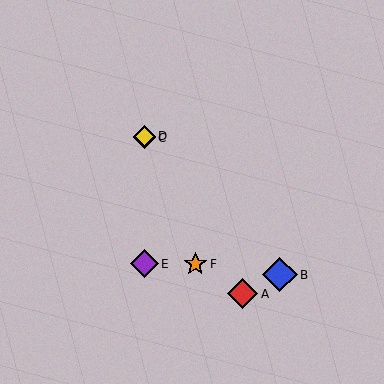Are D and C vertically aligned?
Yes, both are at x≈144.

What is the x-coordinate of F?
Object F is at x≈195.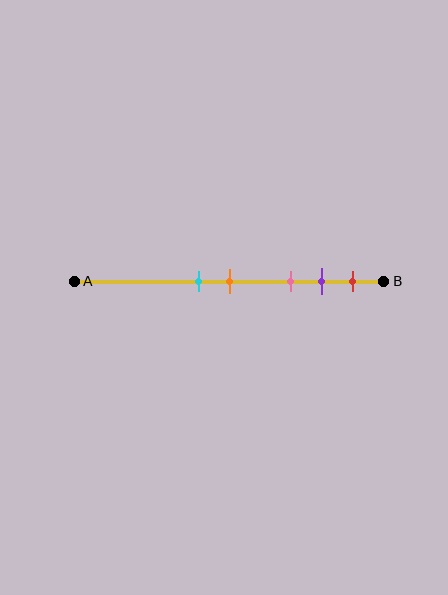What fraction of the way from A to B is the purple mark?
The purple mark is approximately 80% (0.8) of the way from A to B.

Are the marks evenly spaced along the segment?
No, the marks are not evenly spaced.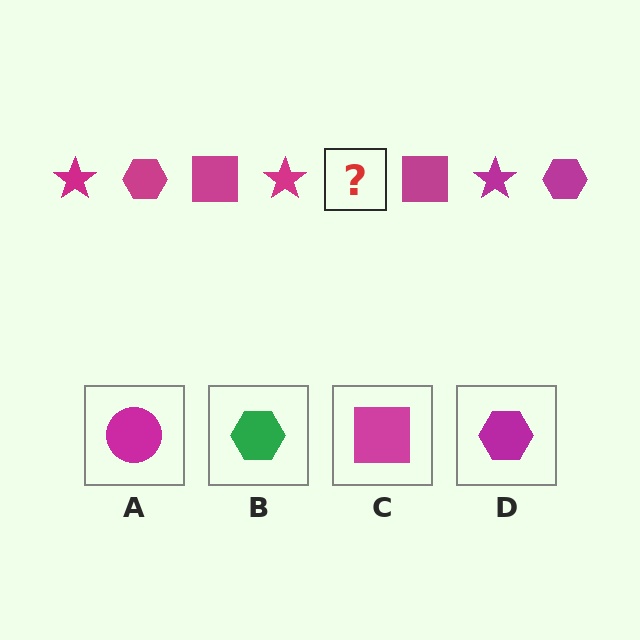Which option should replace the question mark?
Option D.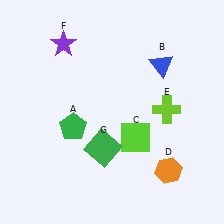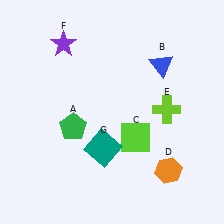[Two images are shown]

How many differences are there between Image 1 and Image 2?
There is 1 difference between the two images.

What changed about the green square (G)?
In Image 1, G is green. In Image 2, it changed to teal.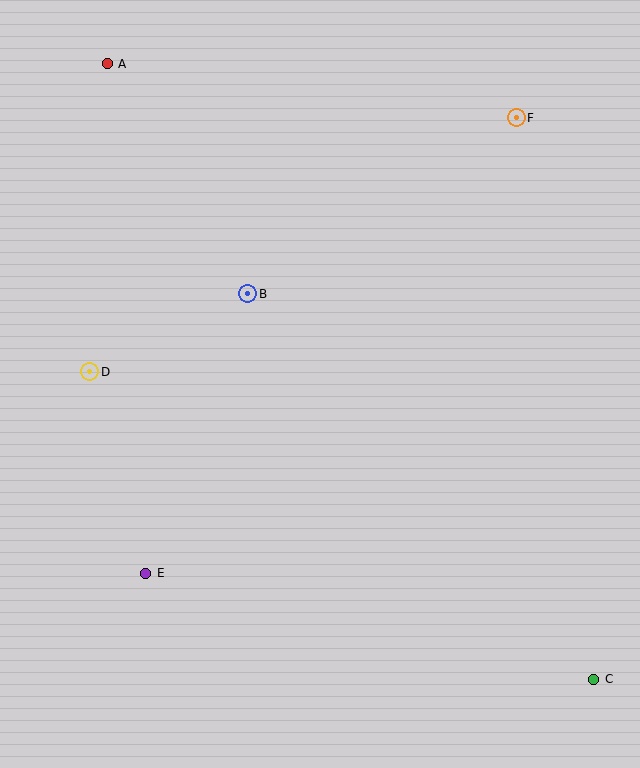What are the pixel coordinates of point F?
Point F is at (516, 118).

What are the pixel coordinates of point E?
Point E is at (146, 573).